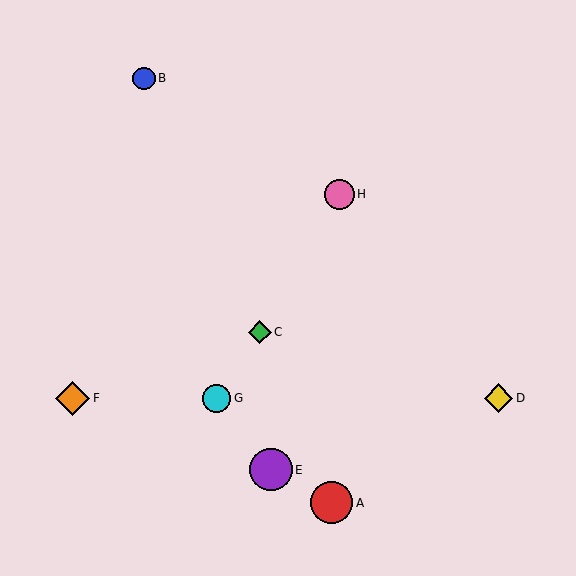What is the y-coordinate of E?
Object E is at y≈470.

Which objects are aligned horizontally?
Objects D, F, G are aligned horizontally.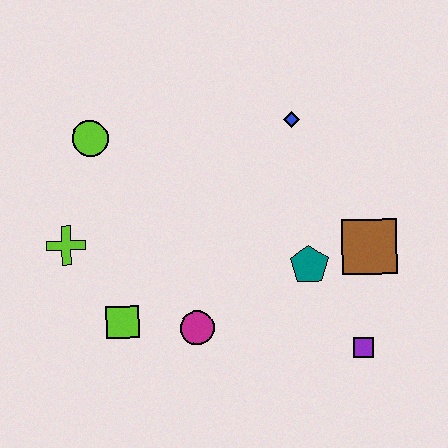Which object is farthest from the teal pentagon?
The lime circle is farthest from the teal pentagon.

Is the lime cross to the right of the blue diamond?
No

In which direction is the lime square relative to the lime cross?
The lime square is below the lime cross.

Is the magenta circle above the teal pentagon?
No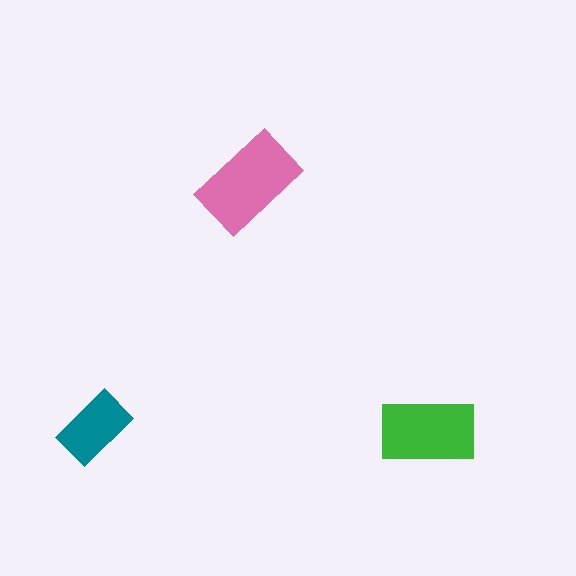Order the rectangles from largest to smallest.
the pink one, the green one, the teal one.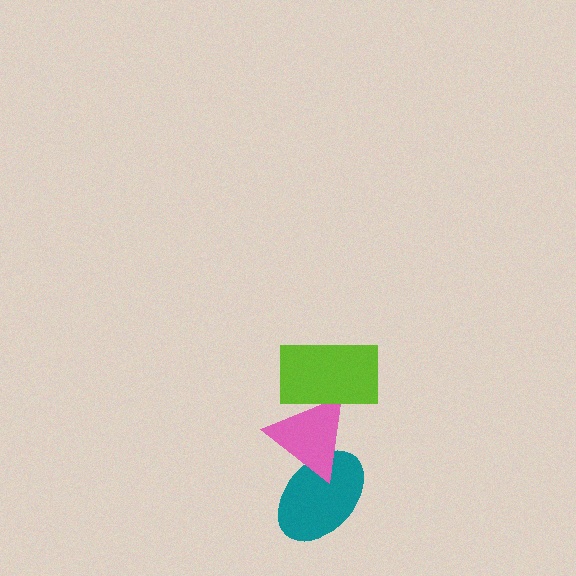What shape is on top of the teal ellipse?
The pink triangle is on top of the teal ellipse.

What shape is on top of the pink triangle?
The lime rectangle is on top of the pink triangle.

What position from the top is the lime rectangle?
The lime rectangle is 1st from the top.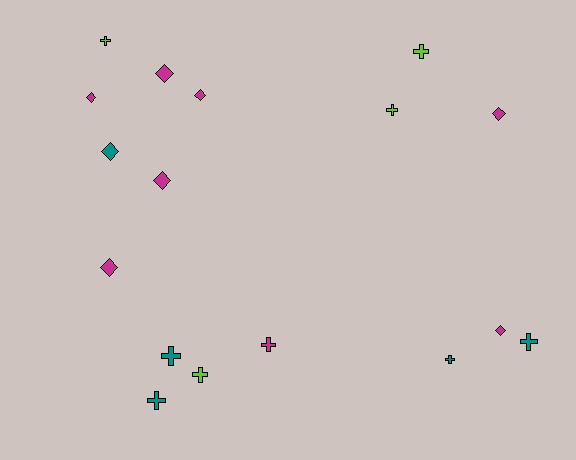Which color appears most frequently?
Magenta, with 8 objects.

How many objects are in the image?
There are 17 objects.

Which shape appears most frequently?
Cross, with 9 objects.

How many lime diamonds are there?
There are no lime diamonds.